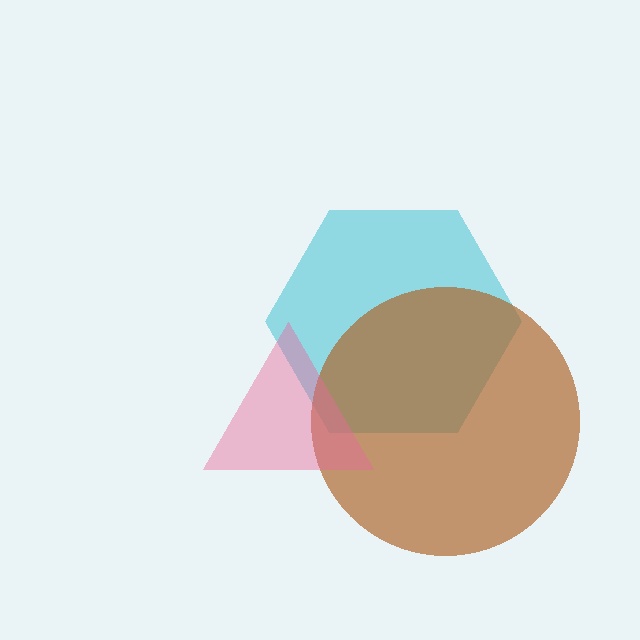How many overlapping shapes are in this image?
There are 3 overlapping shapes in the image.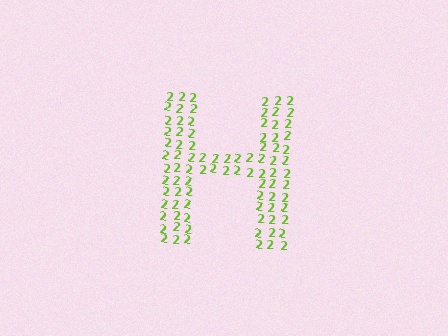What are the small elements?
The small elements are digit 2's.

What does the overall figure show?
The overall figure shows the letter H.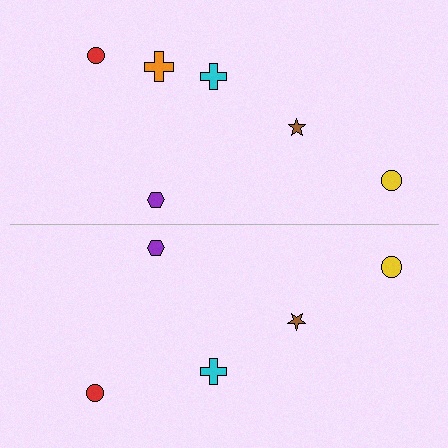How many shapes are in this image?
There are 11 shapes in this image.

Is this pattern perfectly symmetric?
No, the pattern is not perfectly symmetric. A orange cross is missing from the bottom side.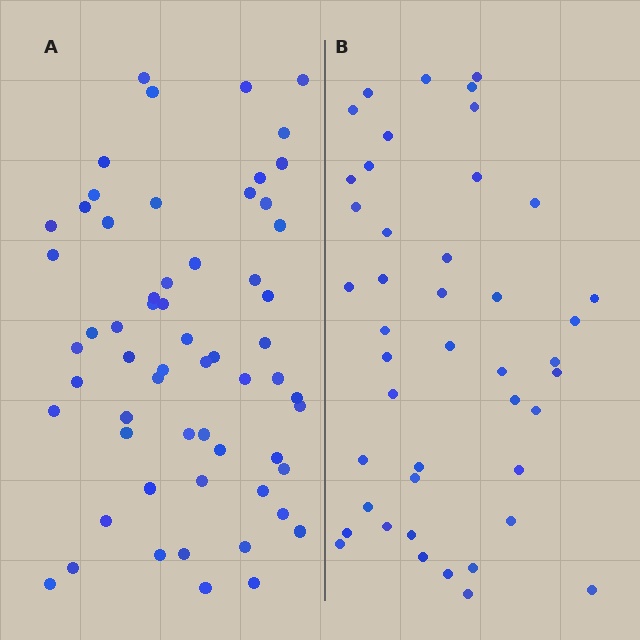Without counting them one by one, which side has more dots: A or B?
Region A (the left region) has more dots.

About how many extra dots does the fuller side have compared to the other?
Region A has approximately 15 more dots than region B.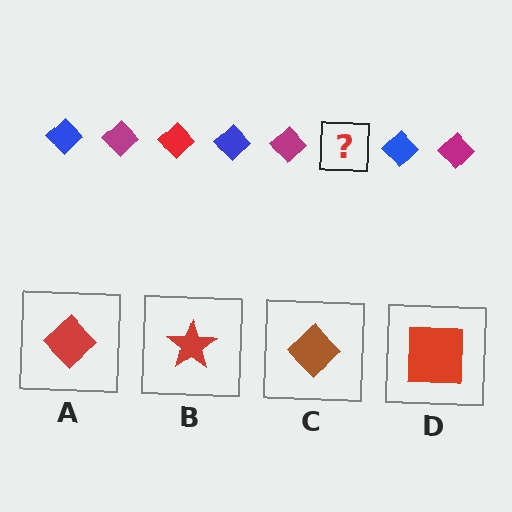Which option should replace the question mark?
Option A.